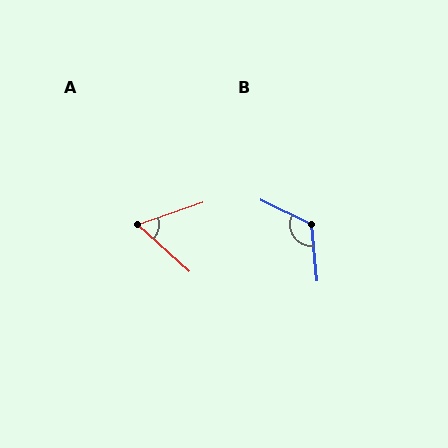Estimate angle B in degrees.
Approximately 121 degrees.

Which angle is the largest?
B, at approximately 121 degrees.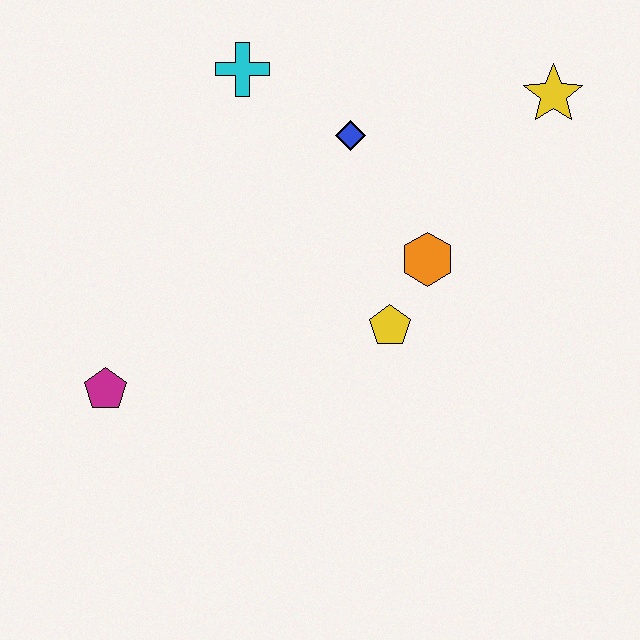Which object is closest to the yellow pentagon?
The orange hexagon is closest to the yellow pentagon.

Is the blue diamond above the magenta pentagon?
Yes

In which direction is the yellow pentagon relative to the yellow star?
The yellow pentagon is below the yellow star.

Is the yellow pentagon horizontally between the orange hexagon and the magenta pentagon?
Yes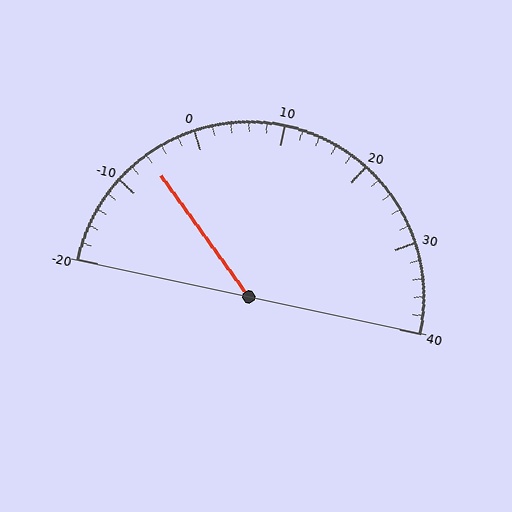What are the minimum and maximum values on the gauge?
The gauge ranges from -20 to 40.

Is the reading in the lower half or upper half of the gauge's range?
The reading is in the lower half of the range (-20 to 40).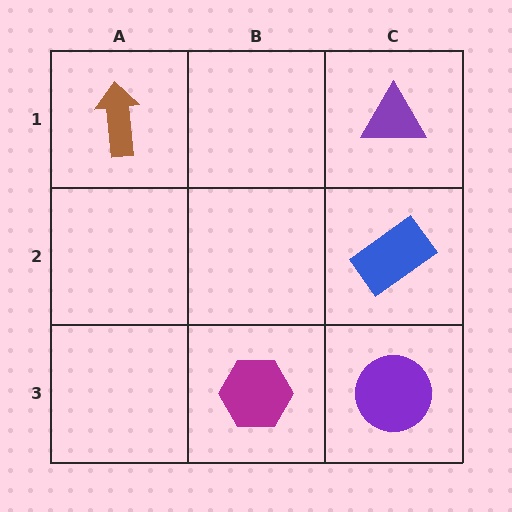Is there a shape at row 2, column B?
No, that cell is empty.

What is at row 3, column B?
A magenta hexagon.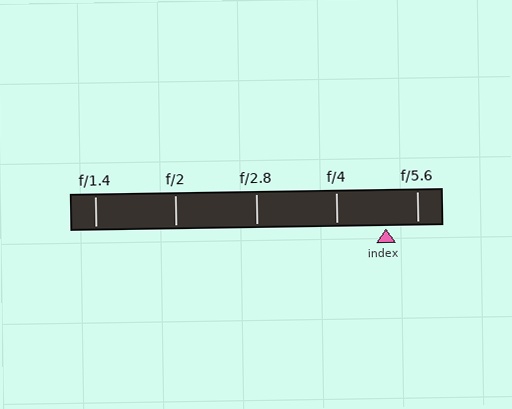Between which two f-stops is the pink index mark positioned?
The index mark is between f/4 and f/5.6.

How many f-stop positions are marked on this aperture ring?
There are 5 f-stop positions marked.